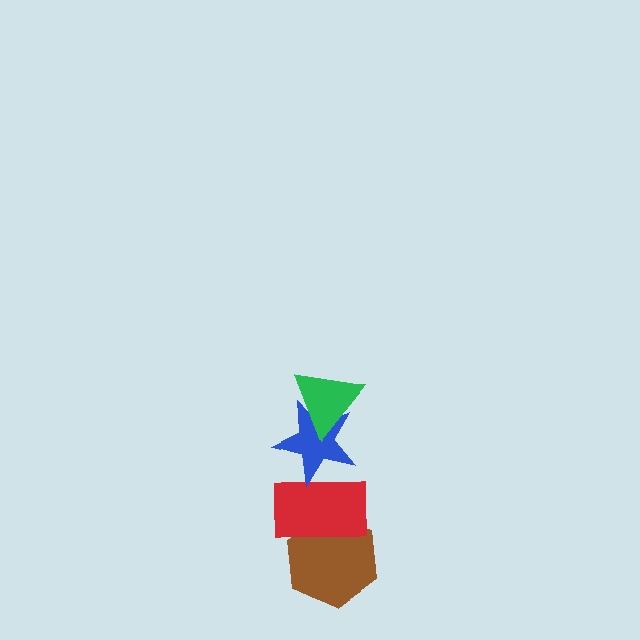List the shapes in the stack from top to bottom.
From top to bottom: the green triangle, the blue star, the red rectangle, the brown hexagon.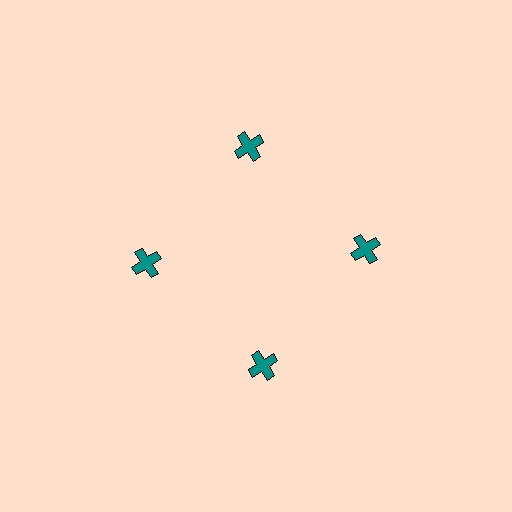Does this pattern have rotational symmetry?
Yes, this pattern has 4-fold rotational symmetry. It looks the same after rotating 90 degrees around the center.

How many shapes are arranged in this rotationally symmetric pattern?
There are 4 shapes, arranged in 4 groups of 1.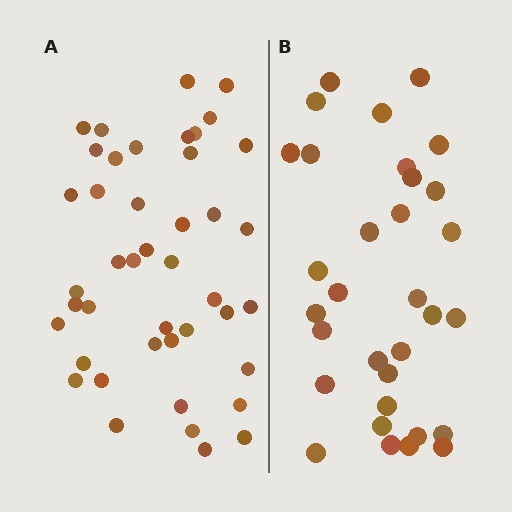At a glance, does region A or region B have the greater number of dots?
Region A (the left region) has more dots.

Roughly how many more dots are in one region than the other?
Region A has roughly 12 or so more dots than region B.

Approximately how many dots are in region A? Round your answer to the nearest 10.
About 40 dots. (The exact count is 43, which rounds to 40.)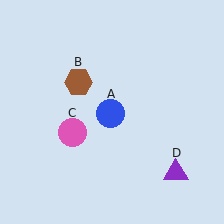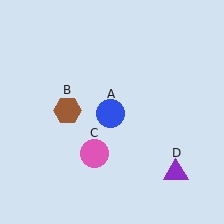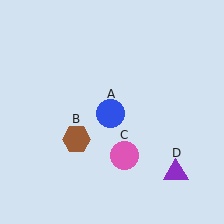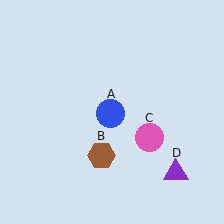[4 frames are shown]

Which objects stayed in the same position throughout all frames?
Blue circle (object A) and purple triangle (object D) remained stationary.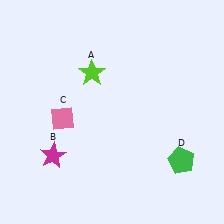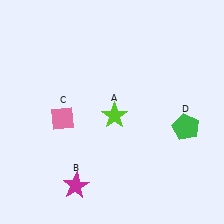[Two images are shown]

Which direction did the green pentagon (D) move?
The green pentagon (D) moved up.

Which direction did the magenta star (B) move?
The magenta star (B) moved down.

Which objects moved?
The objects that moved are: the lime star (A), the magenta star (B), the green pentagon (D).